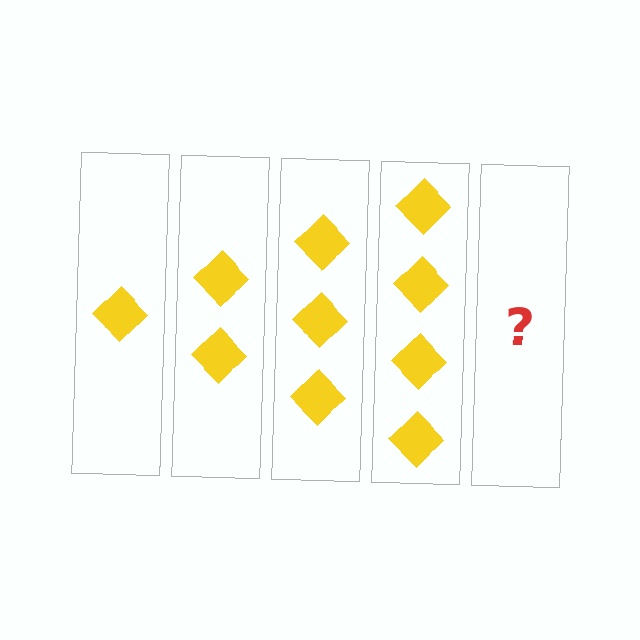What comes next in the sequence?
The next element should be 5 diamonds.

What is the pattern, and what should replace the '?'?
The pattern is that each step adds one more diamond. The '?' should be 5 diamonds.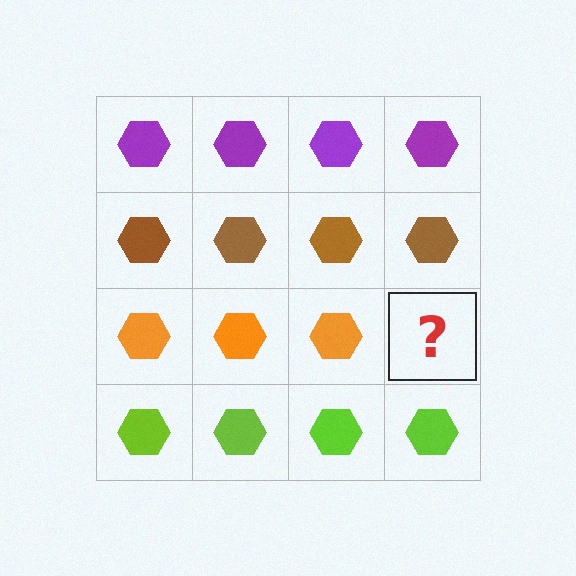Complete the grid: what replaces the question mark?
The question mark should be replaced with an orange hexagon.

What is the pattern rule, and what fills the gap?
The rule is that each row has a consistent color. The gap should be filled with an orange hexagon.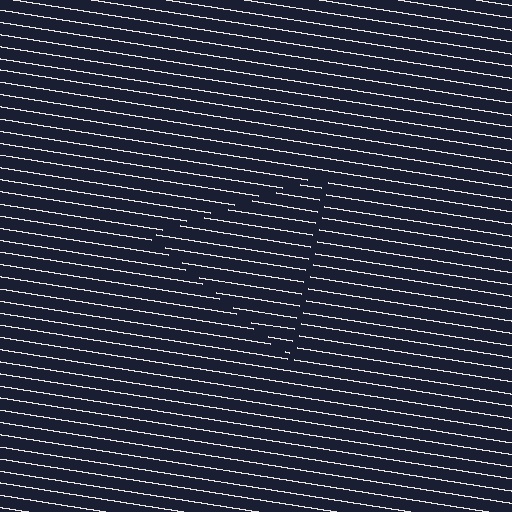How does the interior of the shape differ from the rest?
The interior of the shape contains the same grating, shifted by half a period — the contour is defined by the phase discontinuity where line-ends from the inner and outer gratings abut.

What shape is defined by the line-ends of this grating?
An illusory triangle. The interior of the shape contains the same grating, shifted by half a period — the contour is defined by the phase discontinuity where line-ends from the inner and outer gratings abut.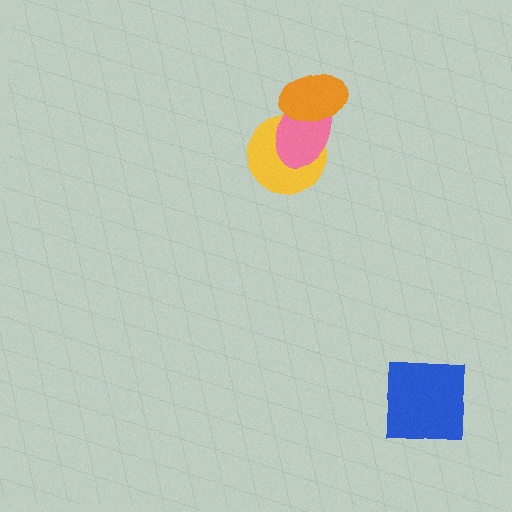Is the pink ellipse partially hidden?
Yes, it is partially covered by another shape.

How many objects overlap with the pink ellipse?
2 objects overlap with the pink ellipse.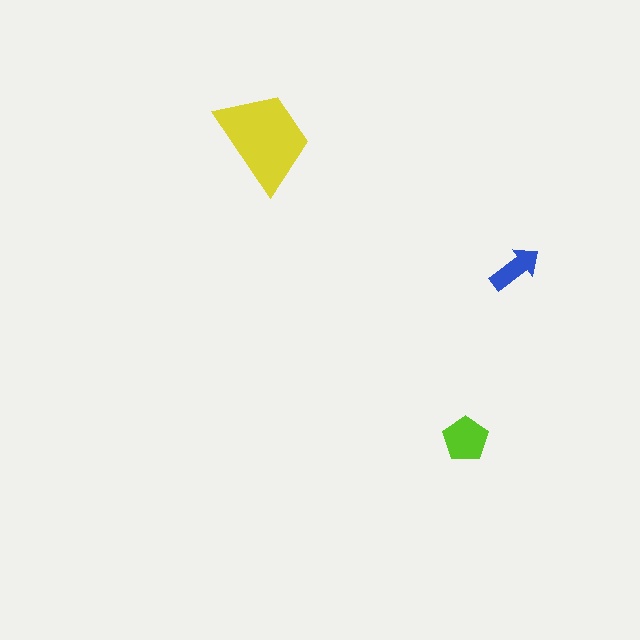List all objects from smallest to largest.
The blue arrow, the lime pentagon, the yellow trapezoid.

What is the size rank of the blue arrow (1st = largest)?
3rd.